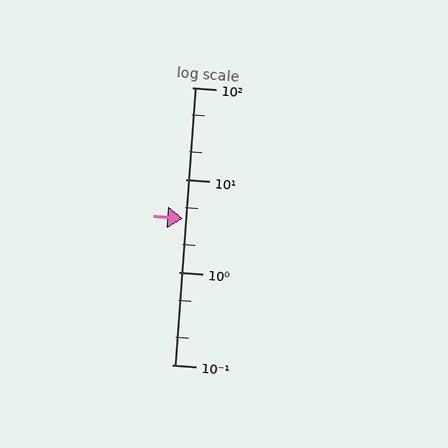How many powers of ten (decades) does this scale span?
The scale spans 3 decades, from 0.1 to 100.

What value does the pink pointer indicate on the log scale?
The pointer indicates approximately 3.8.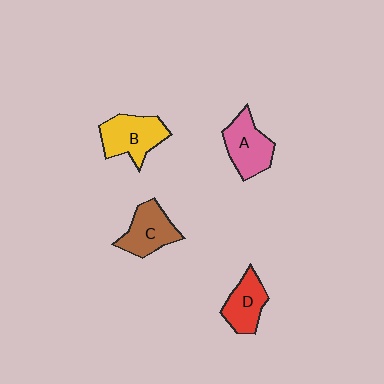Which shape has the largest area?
Shape B (yellow).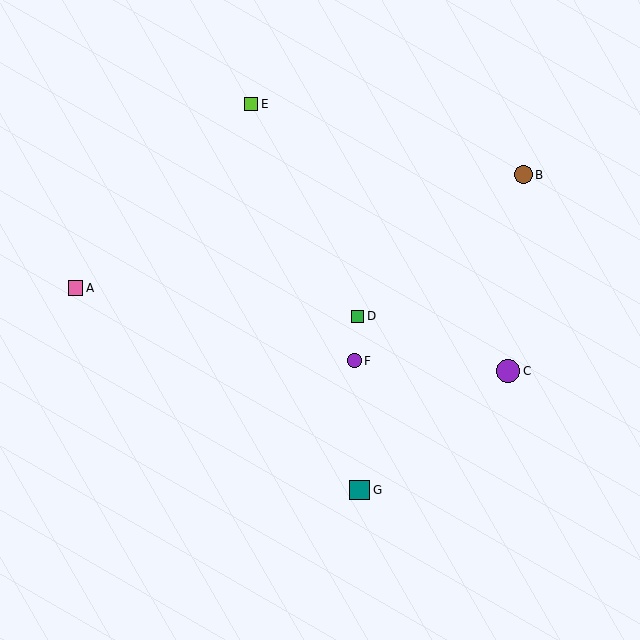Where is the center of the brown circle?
The center of the brown circle is at (523, 175).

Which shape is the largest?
The purple circle (labeled C) is the largest.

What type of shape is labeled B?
Shape B is a brown circle.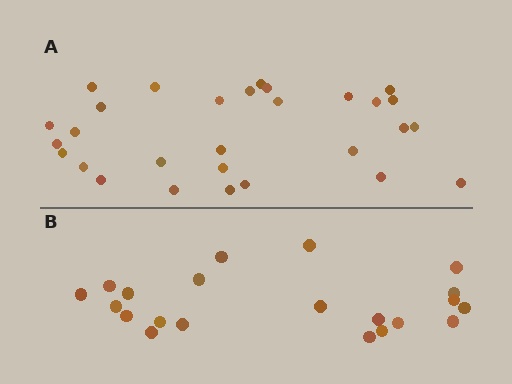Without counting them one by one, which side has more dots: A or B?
Region A (the top region) has more dots.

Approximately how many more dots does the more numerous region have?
Region A has roughly 8 or so more dots than region B.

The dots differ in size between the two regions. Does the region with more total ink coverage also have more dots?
No. Region B has more total ink coverage because its dots are larger, but region A actually contains more individual dots. Total area can be misleading — the number of items is what matters here.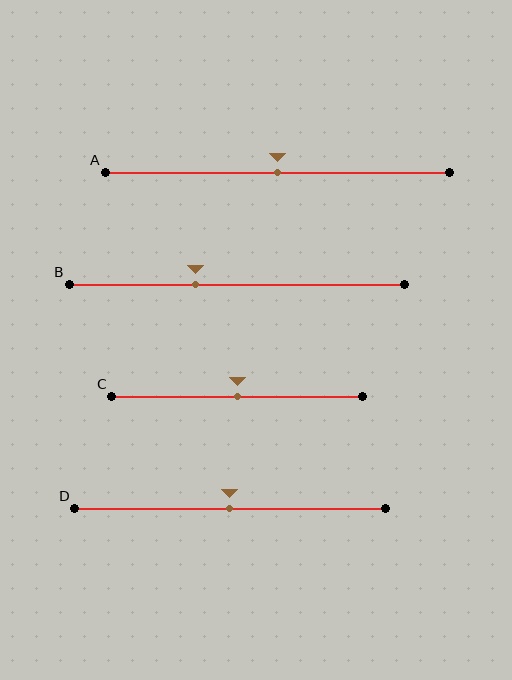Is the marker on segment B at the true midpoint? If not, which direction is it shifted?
No, the marker on segment B is shifted to the left by about 12% of the segment length.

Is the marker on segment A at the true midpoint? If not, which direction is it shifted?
Yes, the marker on segment A is at the true midpoint.